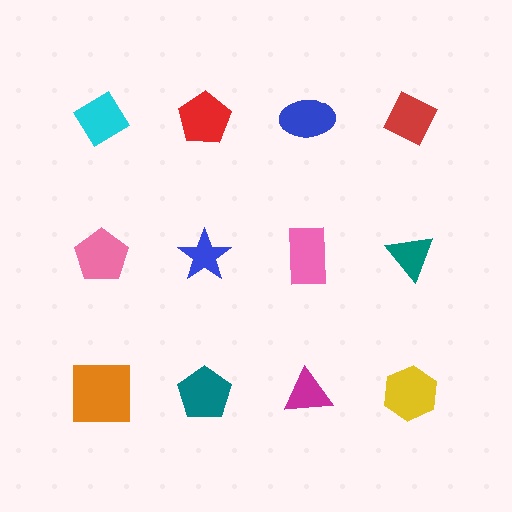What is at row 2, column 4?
A teal triangle.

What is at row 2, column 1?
A pink pentagon.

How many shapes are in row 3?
4 shapes.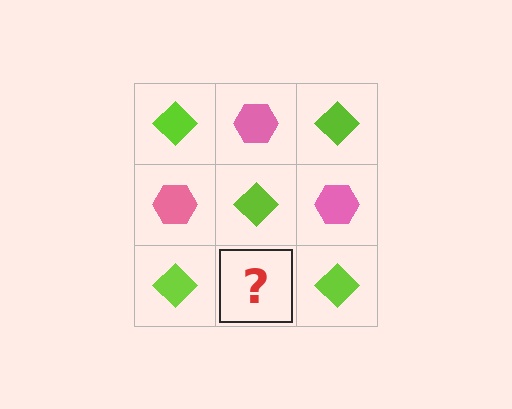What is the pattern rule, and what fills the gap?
The rule is that it alternates lime diamond and pink hexagon in a checkerboard pattern. The gap should be filled with a pink hexagon.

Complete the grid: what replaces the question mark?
The question mark should be replaced with a pink hexagon.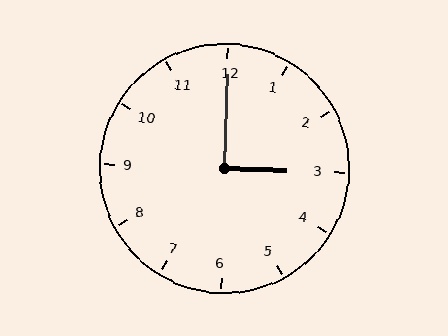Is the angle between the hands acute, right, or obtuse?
It is right.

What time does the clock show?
3:00.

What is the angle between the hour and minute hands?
Approximately 90 degrees.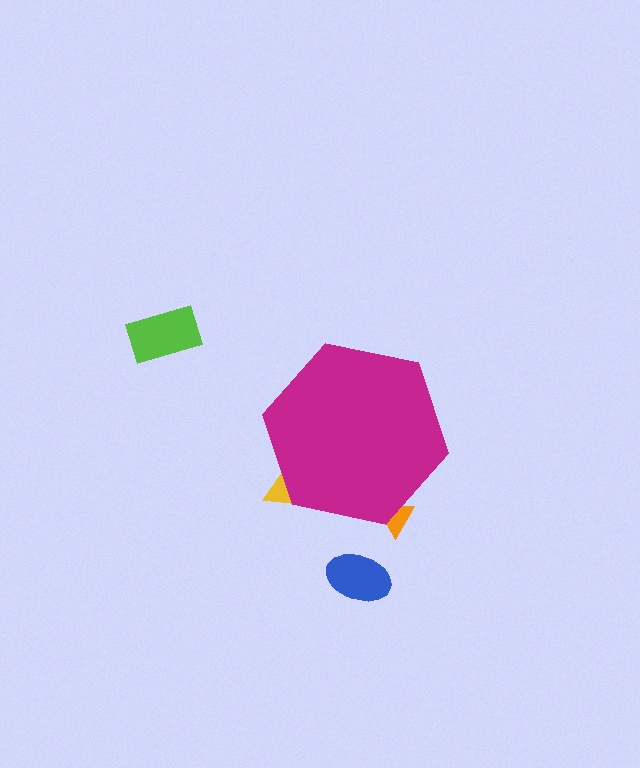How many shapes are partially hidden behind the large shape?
2 shapes are partially hidden.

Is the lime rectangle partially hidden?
No, the lime rectangle is fully visible.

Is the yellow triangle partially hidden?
Yes, the yellow triangle is partially hidden behind the magenta hexagon.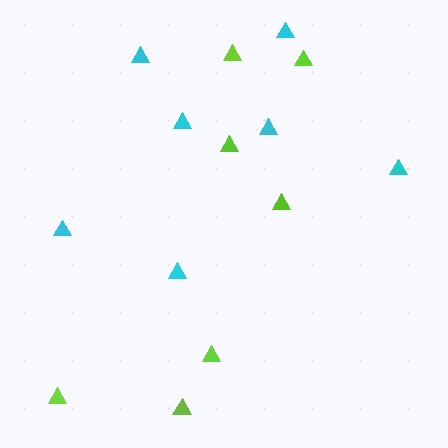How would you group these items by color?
There are 2 groups: one group of lime triangles (7) and one group of cyan triangles (7).